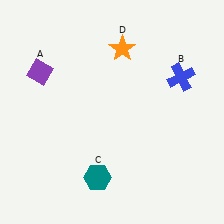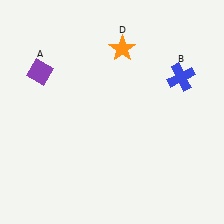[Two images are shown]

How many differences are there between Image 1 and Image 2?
There is 1 difference between the two images.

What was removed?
The teal hexagon (C) was removed in Image 2.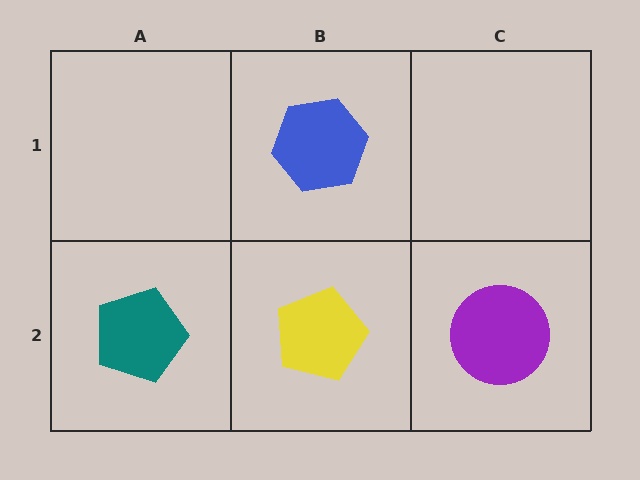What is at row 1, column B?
A blue hexagon.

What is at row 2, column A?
A teal pentagon.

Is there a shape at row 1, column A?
No, that cell is empty.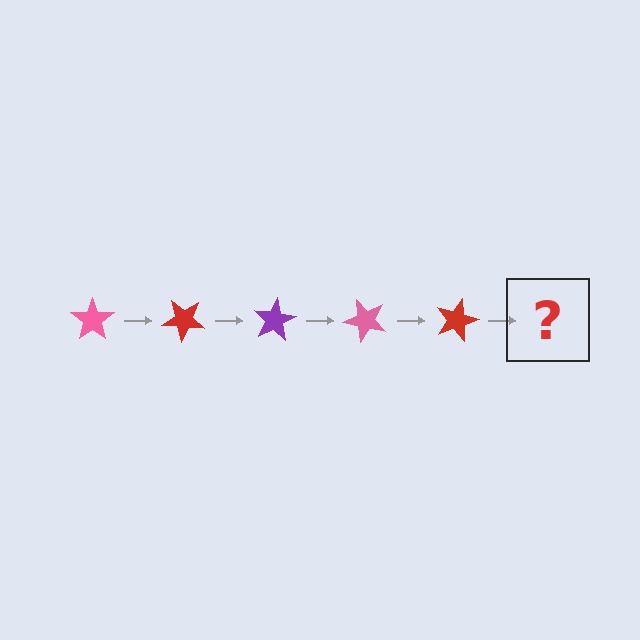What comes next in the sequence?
The next element should be a purple star, rotated 200 degrees from the start.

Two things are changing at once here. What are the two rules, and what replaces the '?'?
The two rules are that it rotates 40 degrees each step and the color cycles through pink, red, and purple. The '?' should be a purple star, rotated 200 degrees from the start.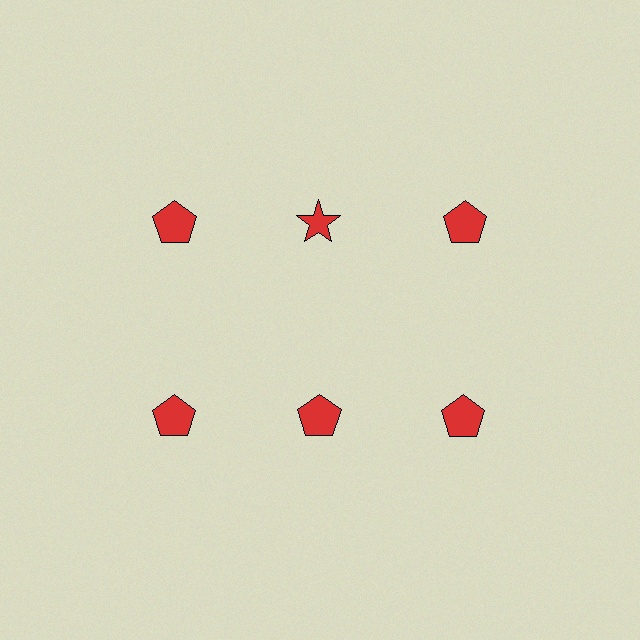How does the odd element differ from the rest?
It has a different shape: star instead of pentagon.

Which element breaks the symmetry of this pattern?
The red star in the top row, second from left column breaks the symmetry. All other shapes are red pentagons.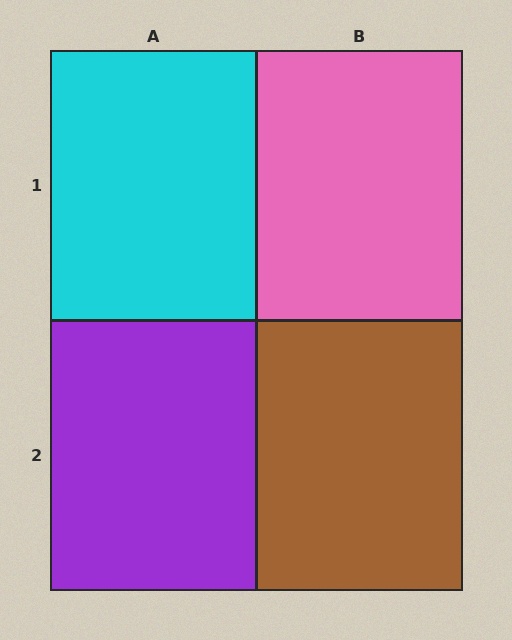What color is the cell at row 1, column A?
Cyan.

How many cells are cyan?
1 cell is cyan.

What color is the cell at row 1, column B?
Pink.